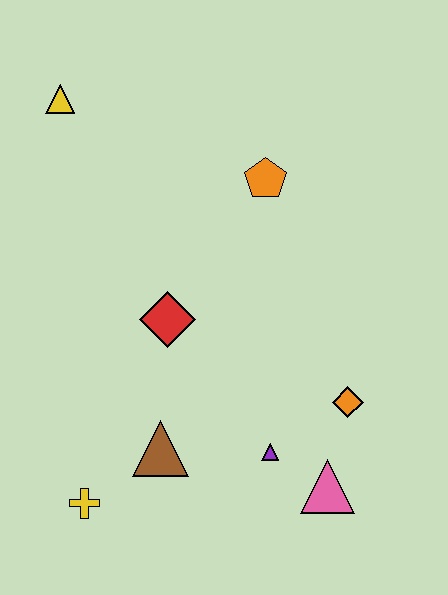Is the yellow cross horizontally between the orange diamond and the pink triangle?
No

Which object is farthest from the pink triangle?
The yellow triangle is farthest from the pink triangle.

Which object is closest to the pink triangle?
The purple triangle is closest to the pink triangle.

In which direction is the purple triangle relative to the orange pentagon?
The purple triangle is below the orange pentagon.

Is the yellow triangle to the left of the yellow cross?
Yes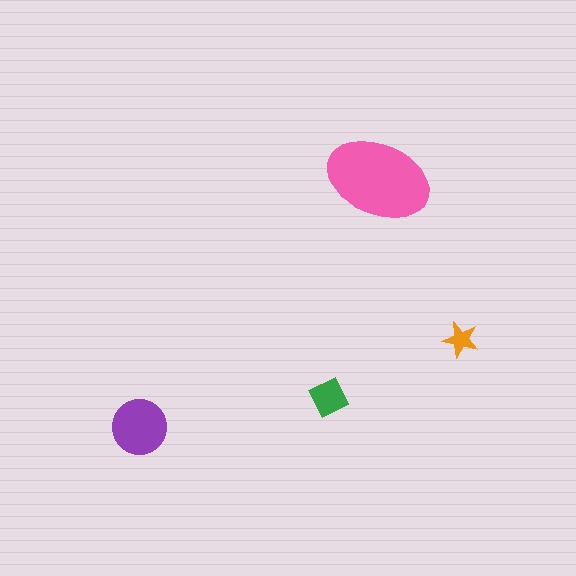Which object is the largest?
The pink ellipse.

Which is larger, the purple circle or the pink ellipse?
The pink ellipse.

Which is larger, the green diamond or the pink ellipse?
The pink ellipse.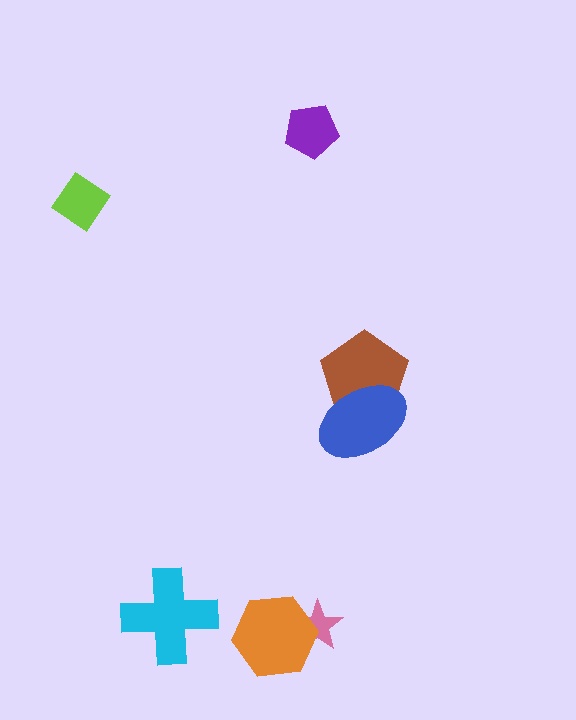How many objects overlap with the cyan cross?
0 objects overlap with the cyan cross.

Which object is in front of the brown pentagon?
The blue ellipse is in front of the brown pentagon.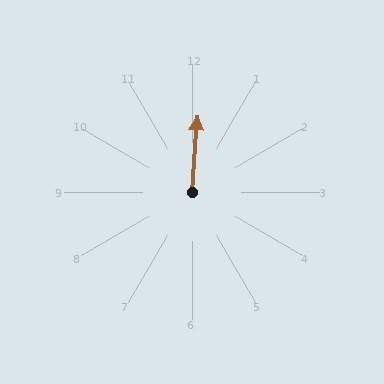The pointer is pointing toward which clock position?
Roughly 12 o'clock.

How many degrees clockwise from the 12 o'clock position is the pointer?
Approximately 4 degrees.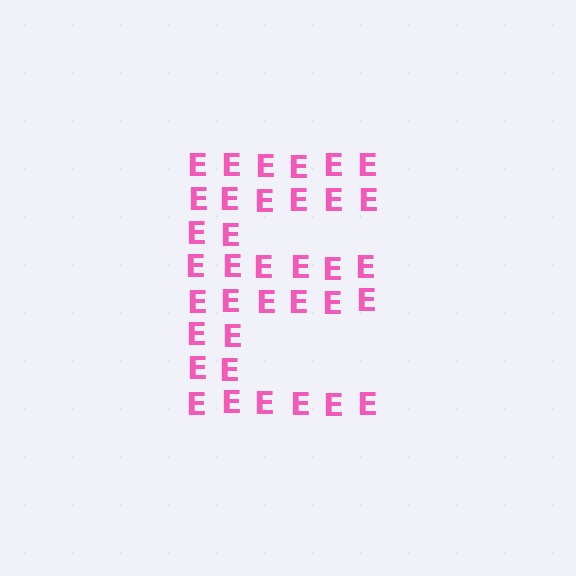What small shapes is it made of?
It is made of small letter E's.